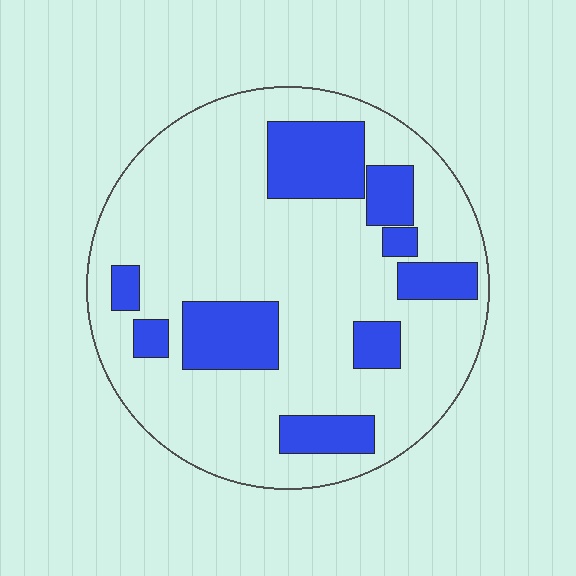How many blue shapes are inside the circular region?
9.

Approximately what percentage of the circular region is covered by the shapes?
Approximately 25%.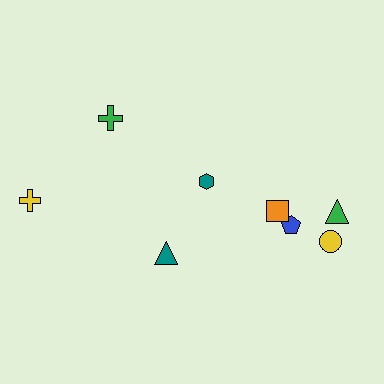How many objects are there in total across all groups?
There are 8 objects.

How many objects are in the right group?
There are 5 objects.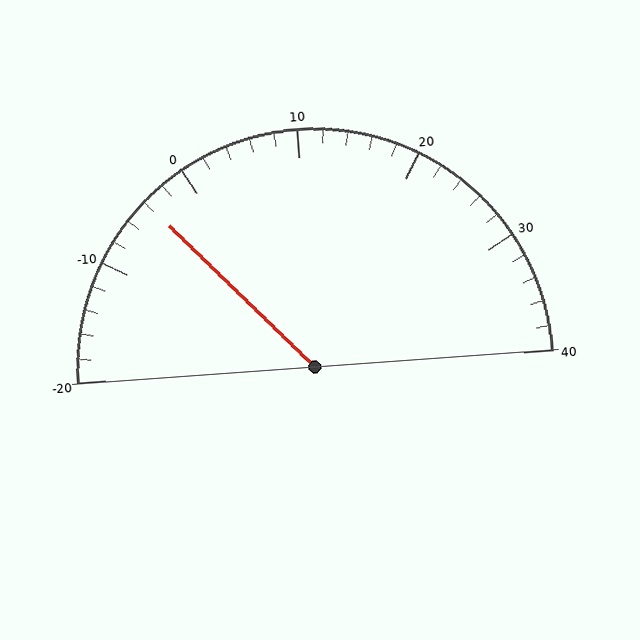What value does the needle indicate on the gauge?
The needle indicates approximately -4.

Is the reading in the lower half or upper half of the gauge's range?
The reading is in the lower half of the range (-20 to 40).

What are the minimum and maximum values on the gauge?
The gauge ranges from -20 to 40.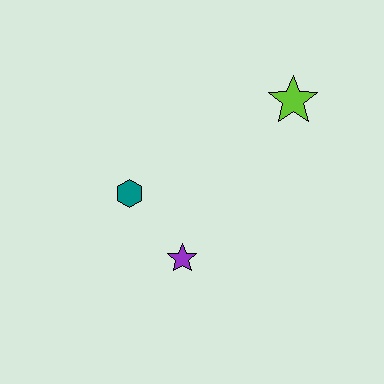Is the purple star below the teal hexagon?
Yes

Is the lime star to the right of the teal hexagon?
Yes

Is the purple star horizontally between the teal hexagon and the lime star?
Yes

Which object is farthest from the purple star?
The lime star is farthest from the purple star.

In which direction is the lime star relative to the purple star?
The lime star is above the purple star.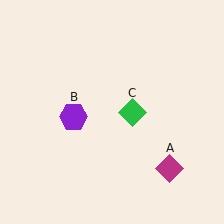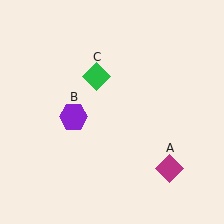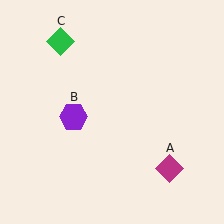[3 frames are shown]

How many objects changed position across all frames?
1 object changed position: green diamond (object C).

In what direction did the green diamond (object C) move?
The green diamond (object C) moved up and to the left.